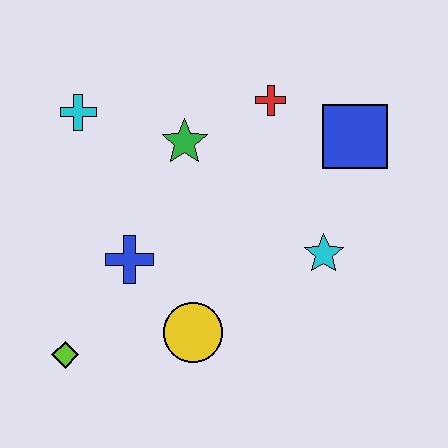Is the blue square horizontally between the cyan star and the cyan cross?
No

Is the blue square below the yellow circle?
No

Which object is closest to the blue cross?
The yellow circle is closest to the blue cross.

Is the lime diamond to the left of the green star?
Yes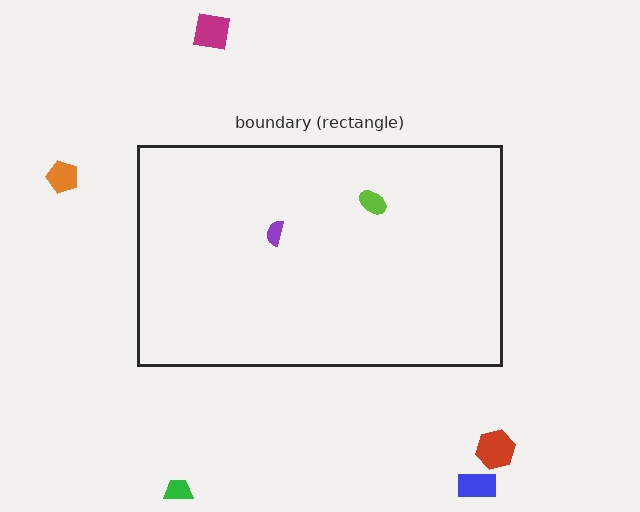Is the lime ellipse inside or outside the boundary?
Inside.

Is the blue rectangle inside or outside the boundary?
Outside.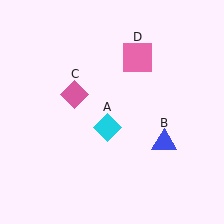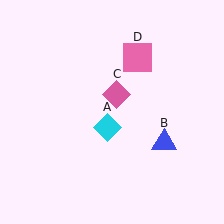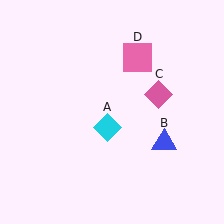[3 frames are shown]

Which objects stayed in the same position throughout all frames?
Cyan diamond (object A) and blue triangle (object B) and pink square (object D) remained stationary.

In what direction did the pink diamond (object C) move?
The pink diamond (object C) moved right.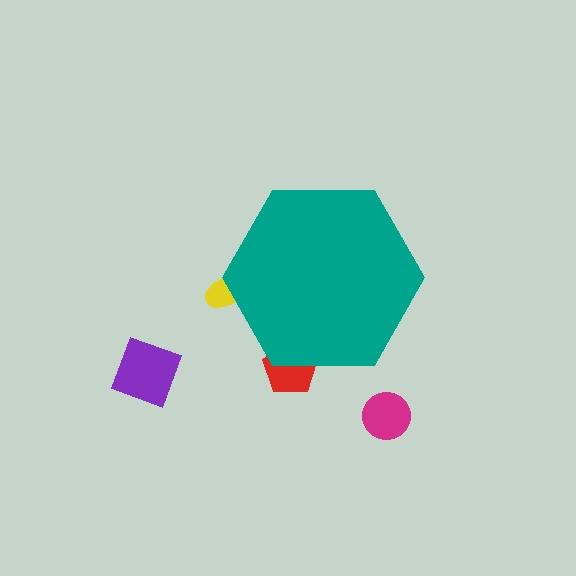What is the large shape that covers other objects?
A teal hexagon.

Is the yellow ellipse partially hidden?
Yes, the yellow ellipse is partially hidden behind the teal hexagon.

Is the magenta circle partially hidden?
No, the magenta circle is fully visible.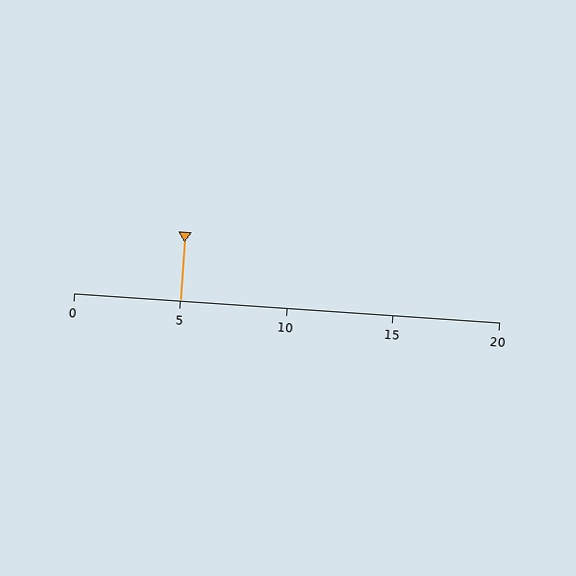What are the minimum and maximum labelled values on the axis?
The axis runs from 0 to 20.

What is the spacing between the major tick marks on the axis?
The major ticks are spaced 5 apart.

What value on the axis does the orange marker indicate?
The marker indicates approximately 5.